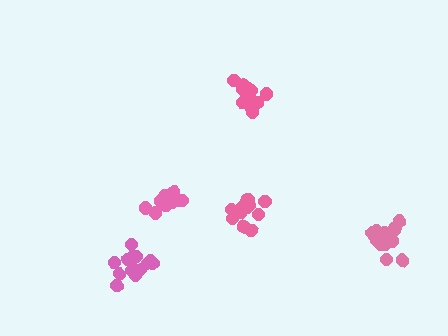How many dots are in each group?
Group 1: 11 dots, Group 2: 12 dots, Group 3: 15 dots, Group 4: 14 dots, Group 5: 15 dots (67 total).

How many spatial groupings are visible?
There are 5 spatial groupings.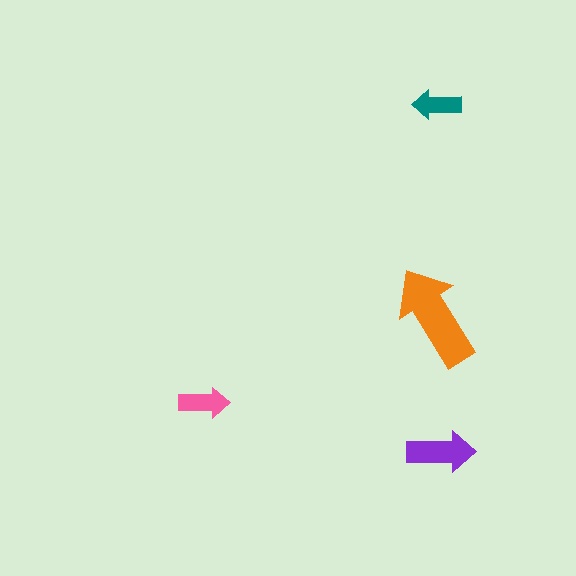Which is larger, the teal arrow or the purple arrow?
The purple one.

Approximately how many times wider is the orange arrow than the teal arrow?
About 2 times wider.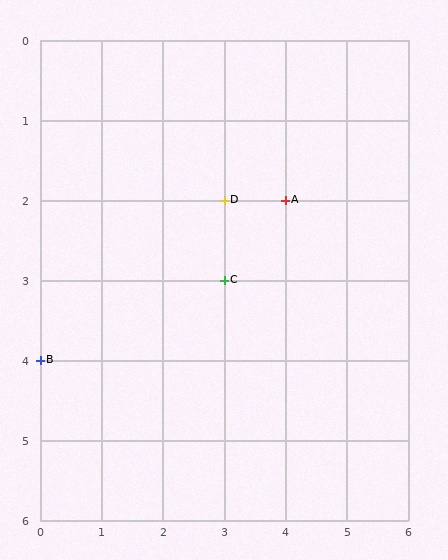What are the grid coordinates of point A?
Point A is at grid coordinates (4, 2).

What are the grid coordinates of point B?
Point B is at grid coordinates (0, 4).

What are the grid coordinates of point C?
Point C is at grid coordinates (3, 3).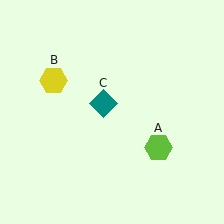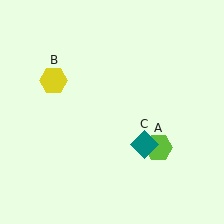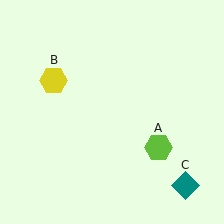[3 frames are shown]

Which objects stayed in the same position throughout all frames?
Lime hexagon (object A) and yellow hexagon (object B) remained stationary.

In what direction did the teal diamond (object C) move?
The teal diamond (object C) moved down and to the right.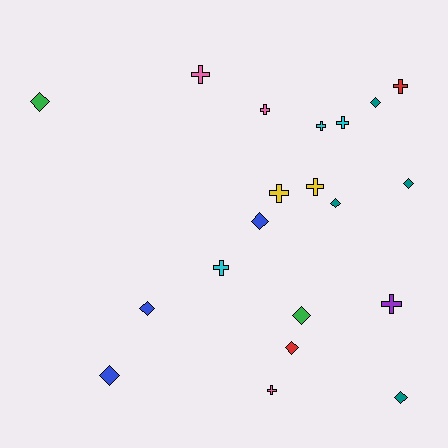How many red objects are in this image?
There are 2 red objects.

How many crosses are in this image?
There are 10 crosses.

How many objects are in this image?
There are 20 objects.